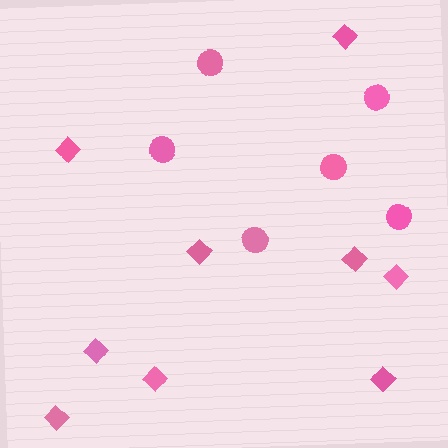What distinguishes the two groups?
There are 2 groups: one group of circles (6) and one group of diamonds (9).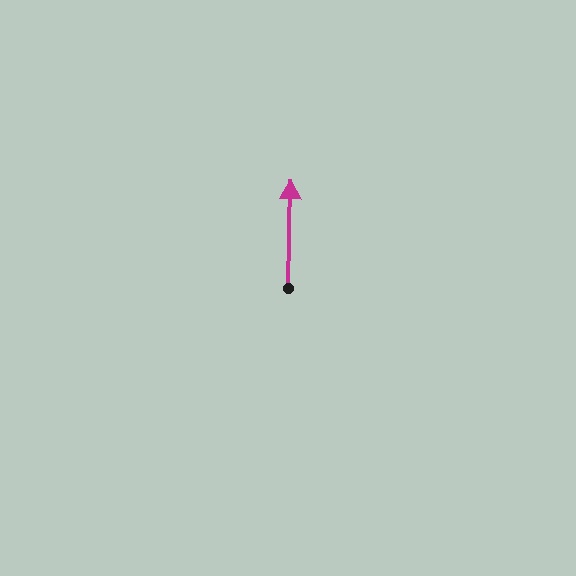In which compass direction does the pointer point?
North.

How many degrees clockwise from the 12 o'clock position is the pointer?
Approximately 1 degrees.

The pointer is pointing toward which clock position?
Roughly 12 o'clock.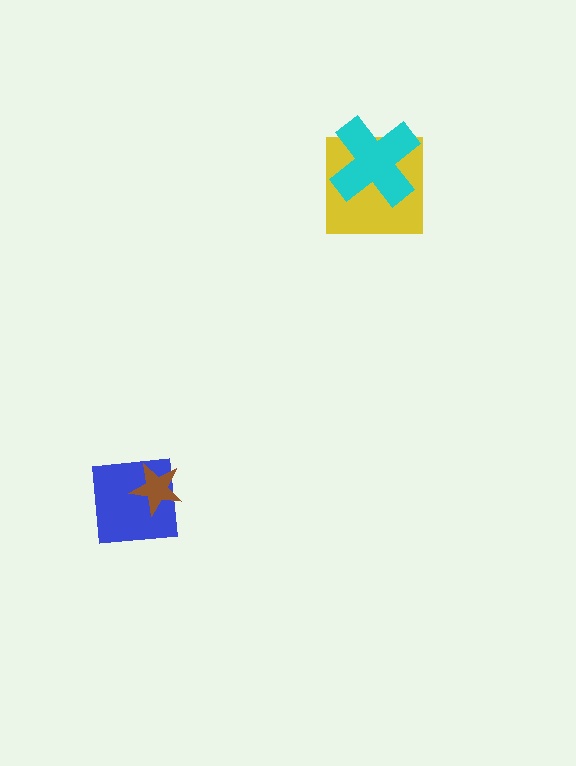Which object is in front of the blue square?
The brown star is in front of the blue square.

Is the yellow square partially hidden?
Yes, it is partially covered by another shape.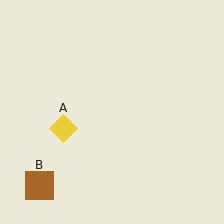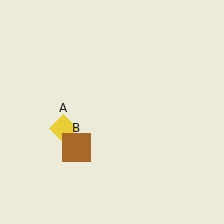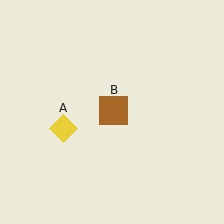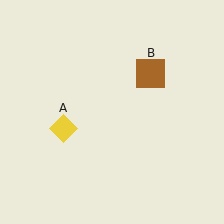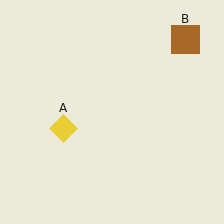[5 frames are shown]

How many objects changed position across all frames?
1 object changed position: brown square (object B).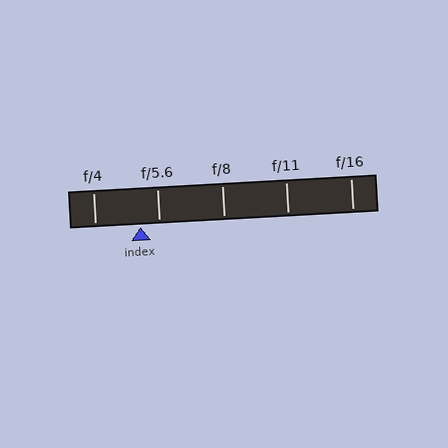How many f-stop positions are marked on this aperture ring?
There are 5 f-stop positions marked.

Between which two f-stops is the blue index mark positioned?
The index mark is between f/4 and f/5.6.